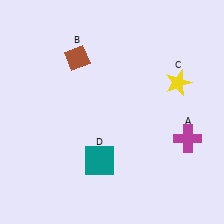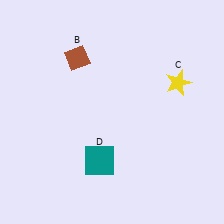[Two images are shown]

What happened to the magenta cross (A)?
The magenta cross (A) was removed in Image 2. It was in the bottom-right area of Image 1.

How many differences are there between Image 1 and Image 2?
There is 1 difference between the two images.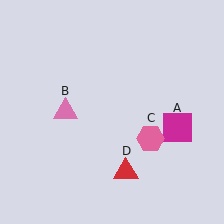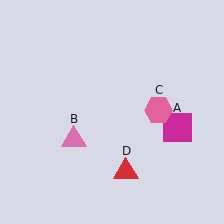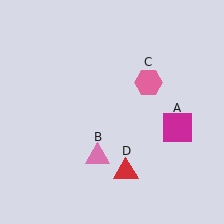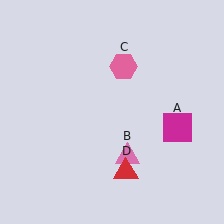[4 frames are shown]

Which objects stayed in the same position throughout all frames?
Magenta square (object A) and red triangle (object D) remained stationary.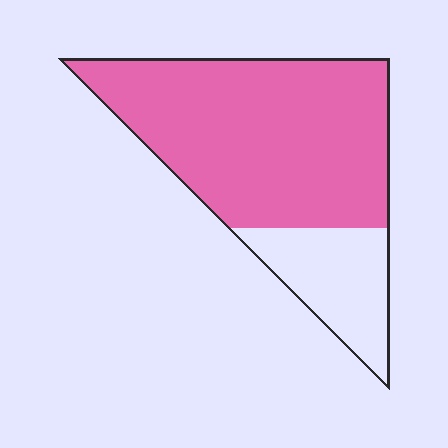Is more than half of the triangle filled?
Yes.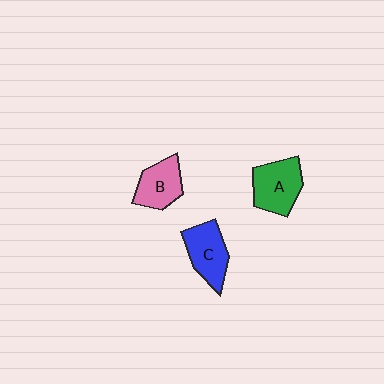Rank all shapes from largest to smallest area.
From largest to smallest: A (green), C (blue), B (pink).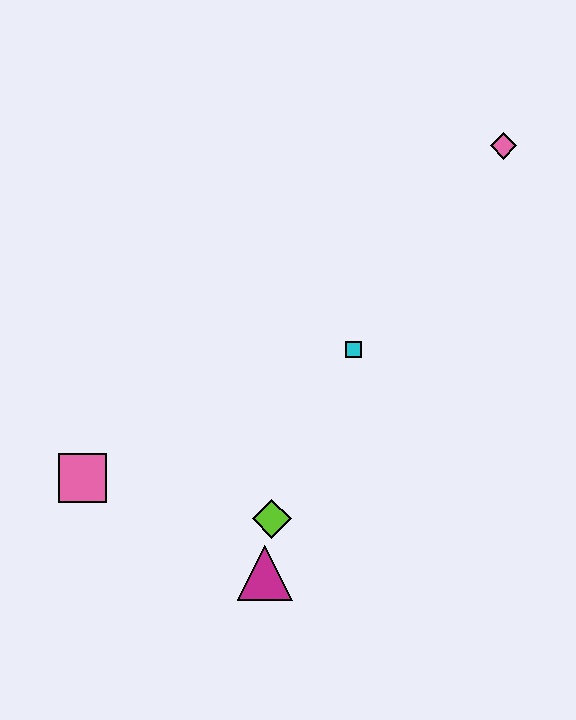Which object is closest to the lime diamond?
The magenta triangle is closest to the lime diamond.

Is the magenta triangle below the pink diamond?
Yes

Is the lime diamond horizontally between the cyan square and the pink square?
Yes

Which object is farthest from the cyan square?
The pink square is farthest from the cyan square.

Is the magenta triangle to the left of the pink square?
No